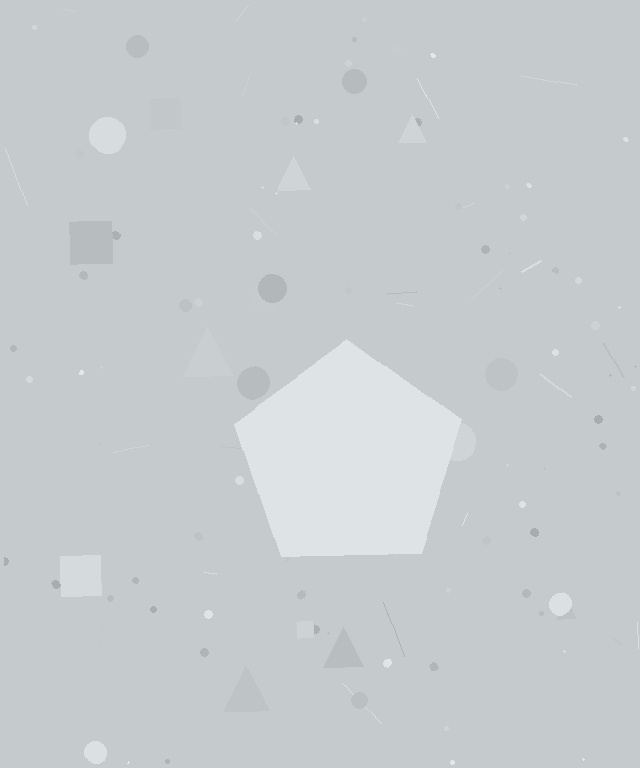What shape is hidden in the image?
A pentagon is hidden in the image.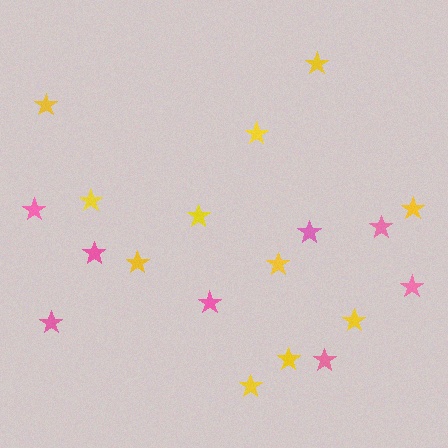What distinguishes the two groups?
There are 2 groups: one group of pink stars (8) and one group of yellow stars (11).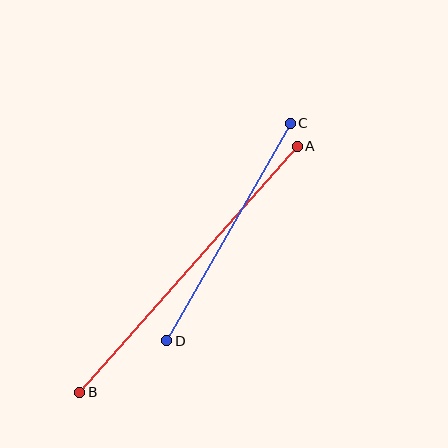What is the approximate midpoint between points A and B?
The midpoint is at approximately (188, 269) pixels.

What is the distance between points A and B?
The distance is approximately 328 pixels.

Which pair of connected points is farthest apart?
Points A and B are farthest apart.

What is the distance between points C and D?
The distance is approximately 250 pixels.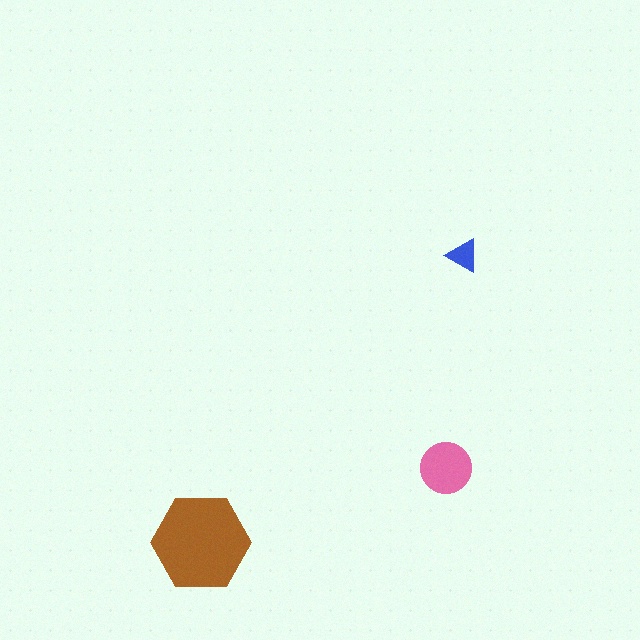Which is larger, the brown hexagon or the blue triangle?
The brown hexagon.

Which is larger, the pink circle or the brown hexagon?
The brown hexagon.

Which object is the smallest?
The blue triangle.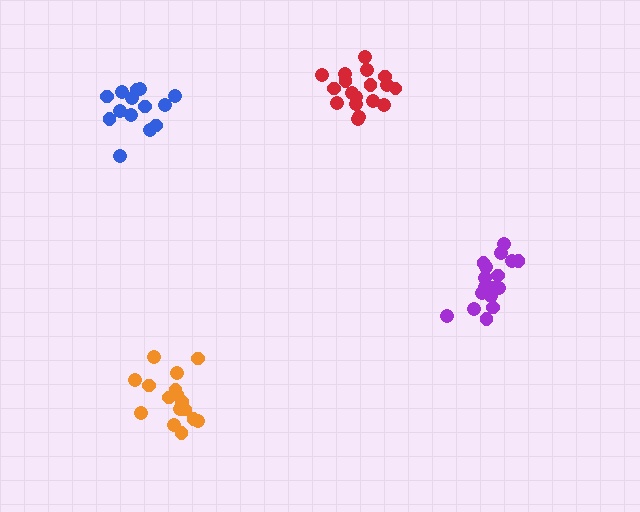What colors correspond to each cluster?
The clusters are colored: red, orange, purple, blue.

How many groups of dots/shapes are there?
There are 4 groups.